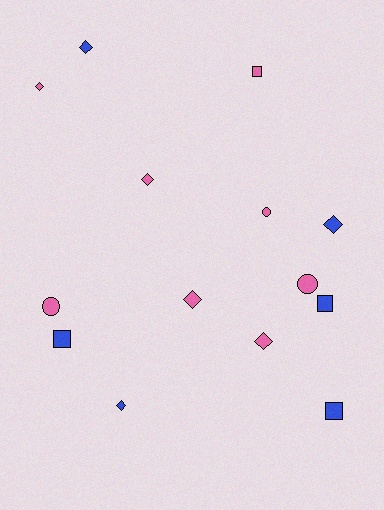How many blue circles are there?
There are no blue circles.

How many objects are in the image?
There are 14 objects.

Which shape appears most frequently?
Diamond, with 7 objects.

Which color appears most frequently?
Pink, with 8 objects.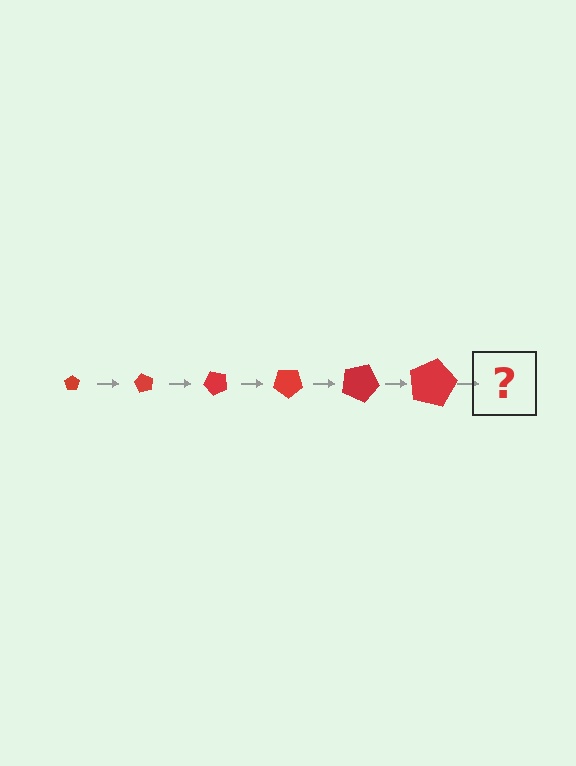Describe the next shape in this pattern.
It should be a pentagon, larger than the previous one and rotated 360 degrees from the start.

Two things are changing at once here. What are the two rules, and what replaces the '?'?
The two rules are that the pentagon grows larger each step and it rotates 60 degrees each step. The '?' should be a pentagon, larger than the previous one and rotated 360 degrees from the start.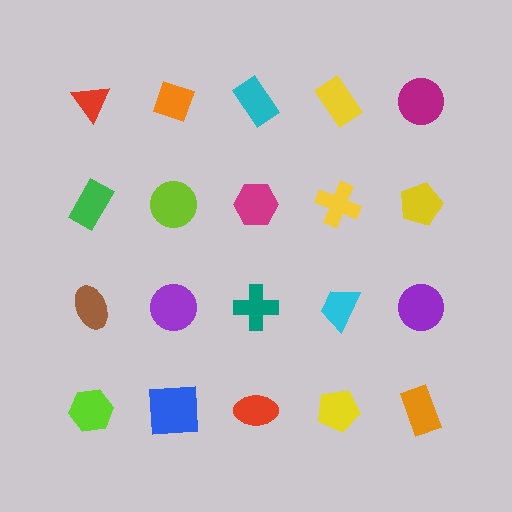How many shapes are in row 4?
5 shapes.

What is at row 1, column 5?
A magenta circle.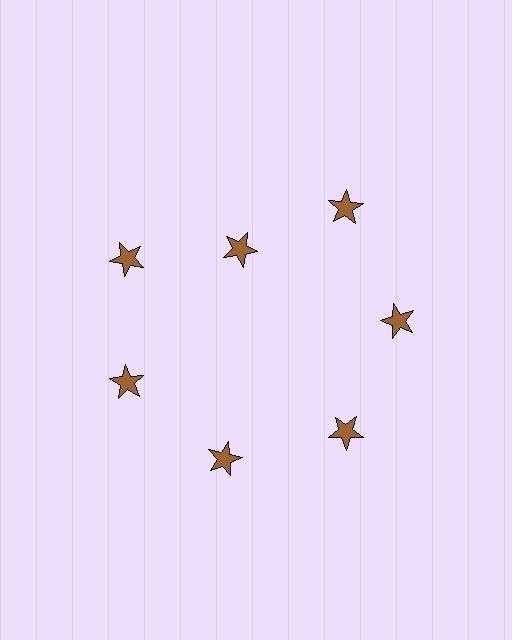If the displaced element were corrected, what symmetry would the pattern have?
It would have 7-fold rotational symmetry — the pattern would map onto itself every 51 degrees.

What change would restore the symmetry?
The symmetry would be restored by moving it outward, back onto the ring so that all 7 stars sit at equal angles and equal distance from the center.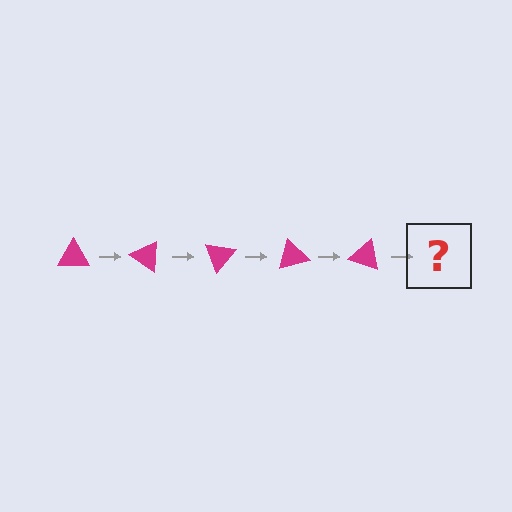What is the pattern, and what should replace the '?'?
The pattern is that the triangle rotates 35 degrees each step. The '?' should be a magenta triangle rotated 175 degrees.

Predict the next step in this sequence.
The next step is a magenta triangle rotated 175 degrees.